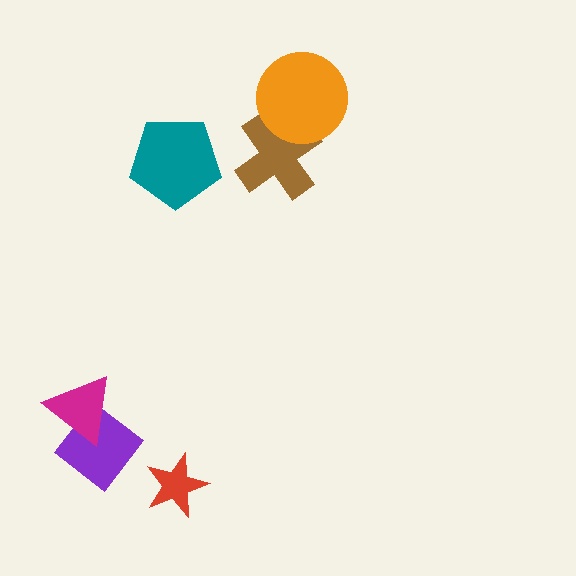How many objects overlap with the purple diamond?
1 object overlaps with the purple diamond.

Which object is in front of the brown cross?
The orange circle is in front of the brown cross.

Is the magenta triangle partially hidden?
No, no other shape covers it.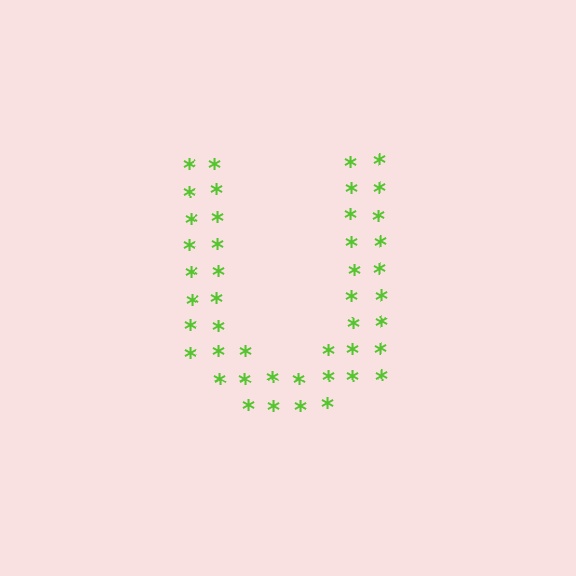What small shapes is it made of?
It is made of small asterisks.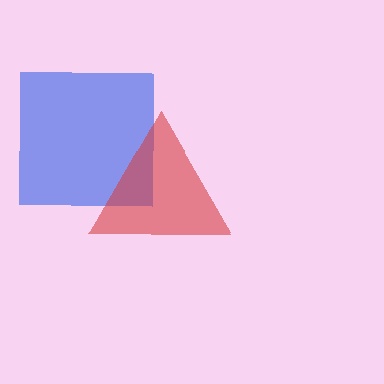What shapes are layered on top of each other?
The layered shapes are: a blue square, a red triangle.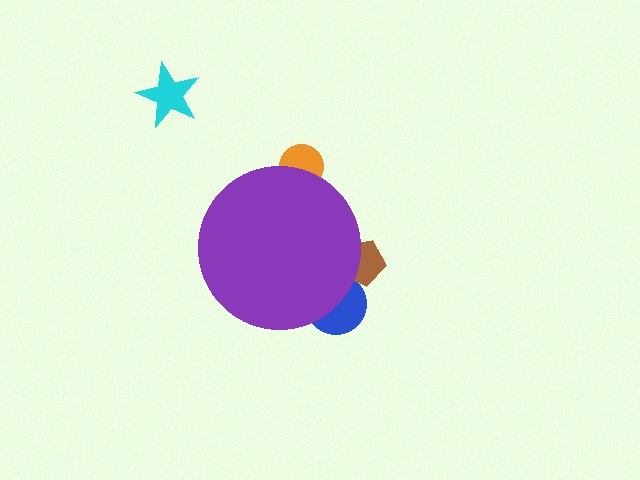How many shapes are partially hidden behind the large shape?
3 shapes are partially hidden.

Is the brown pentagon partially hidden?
Yes, the brown pentagon is partially hidden behind the purple circle.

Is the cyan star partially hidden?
No, the cyan star is fully visible.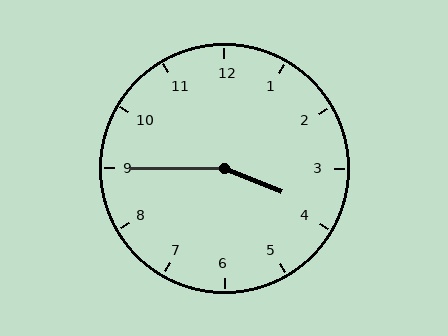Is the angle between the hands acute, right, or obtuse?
It is obtuse.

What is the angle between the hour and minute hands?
Approximately 158 degrees.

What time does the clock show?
3:45.